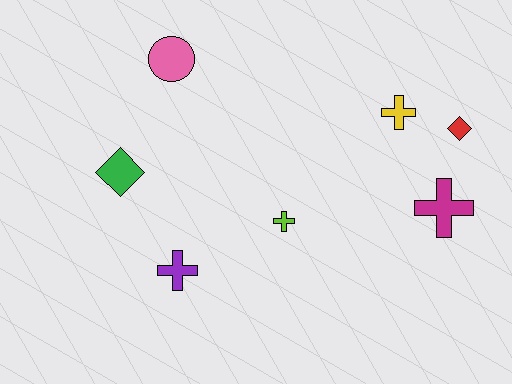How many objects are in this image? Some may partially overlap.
There are 7 objects.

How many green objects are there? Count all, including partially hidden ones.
There is 1 green object.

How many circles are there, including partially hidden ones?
There is 1 circle.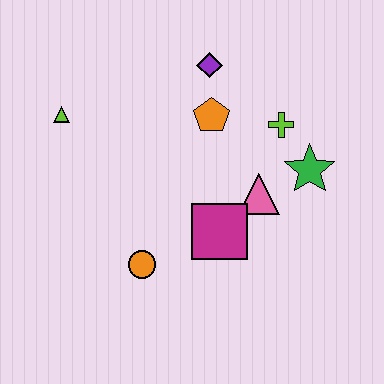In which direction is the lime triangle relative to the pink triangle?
The lime triangle is to the left of the pink triangle.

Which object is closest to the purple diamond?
The orange pentagon is closest to the purple diamond.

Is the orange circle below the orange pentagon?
Yes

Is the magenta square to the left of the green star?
Yes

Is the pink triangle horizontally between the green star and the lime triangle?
Yes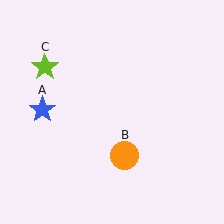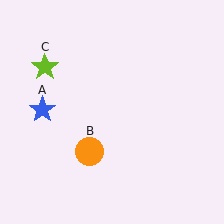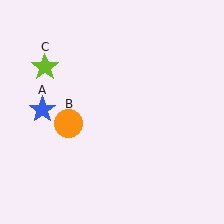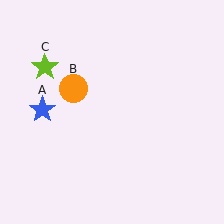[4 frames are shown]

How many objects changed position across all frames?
1 object changed position: orange circle (object B).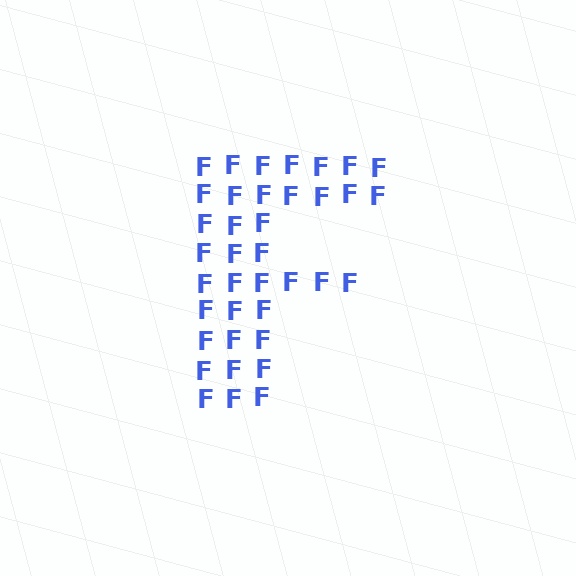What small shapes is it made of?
It is made of small letter F's.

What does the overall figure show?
The overall figure shows the letter F.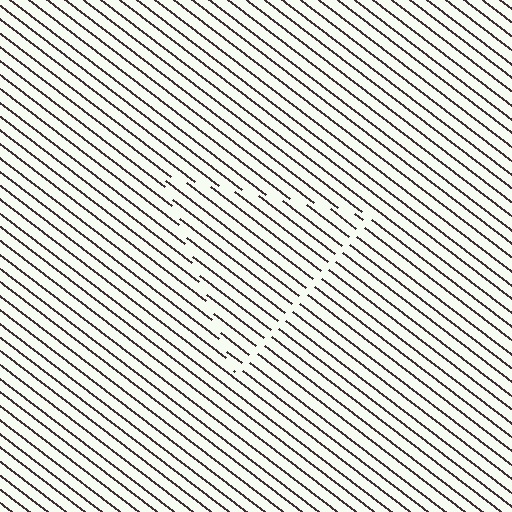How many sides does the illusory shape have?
3 sides — the line-ends trace a triangle.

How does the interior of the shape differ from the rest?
The interior of the shape contains the same grating, shifted by half a period — the contour is defined by the phase discontinuity where line-ends from the inner and outer gratings abut.